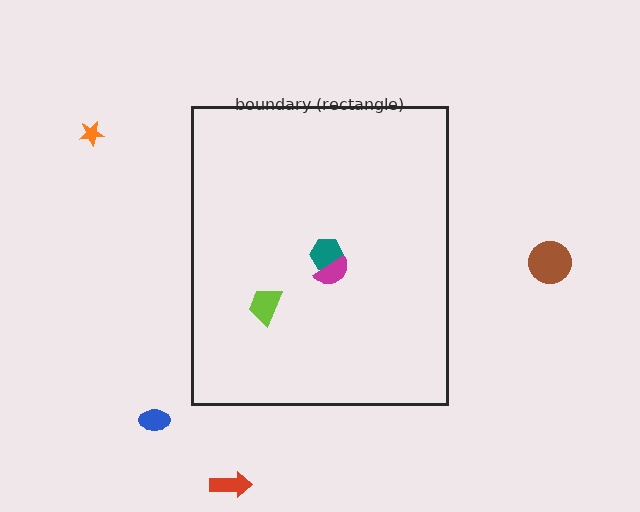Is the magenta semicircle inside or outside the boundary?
Inside.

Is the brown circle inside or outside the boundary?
Outside.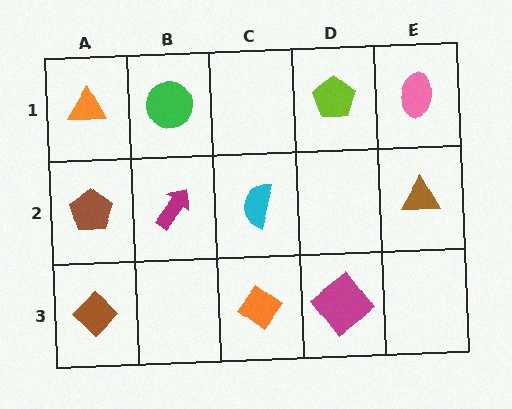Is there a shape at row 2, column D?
No, that cell is empty.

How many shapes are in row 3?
3 shapes.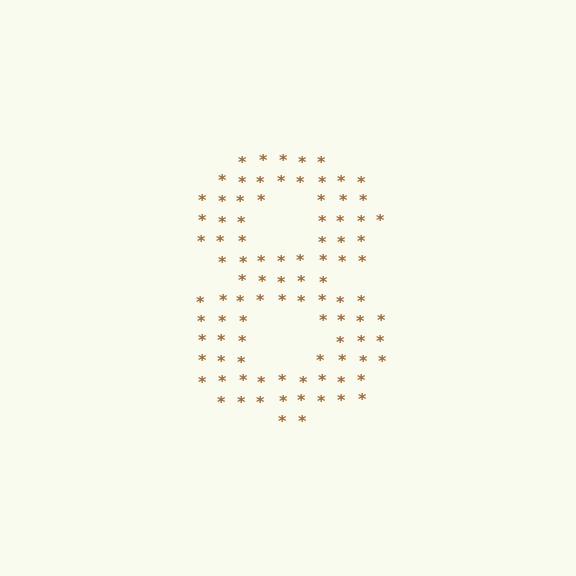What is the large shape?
The large shape is the digit 8.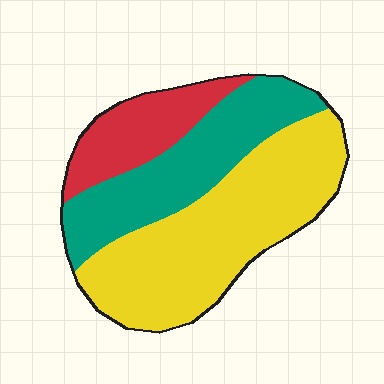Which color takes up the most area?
Yellow, at roughly 50%.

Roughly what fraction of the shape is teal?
Teal covers around 30% of the shape.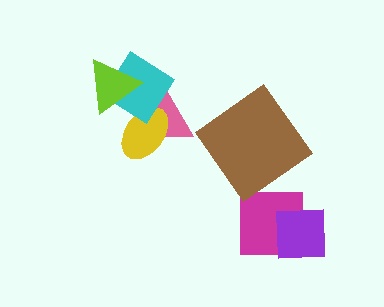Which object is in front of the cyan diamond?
The lime triangle is in front of the cyan diamond.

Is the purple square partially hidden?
No, no other shape covers it.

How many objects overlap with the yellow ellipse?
2 objects overlap with the yellow ellipse.